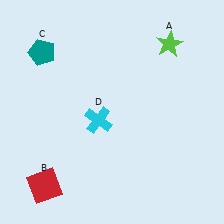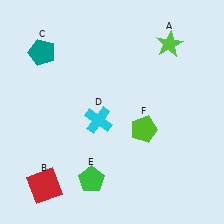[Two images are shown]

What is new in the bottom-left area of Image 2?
A green pentagon (E) was added in the bottom-left area of Image 2.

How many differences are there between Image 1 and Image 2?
There are 2 differences between the two images.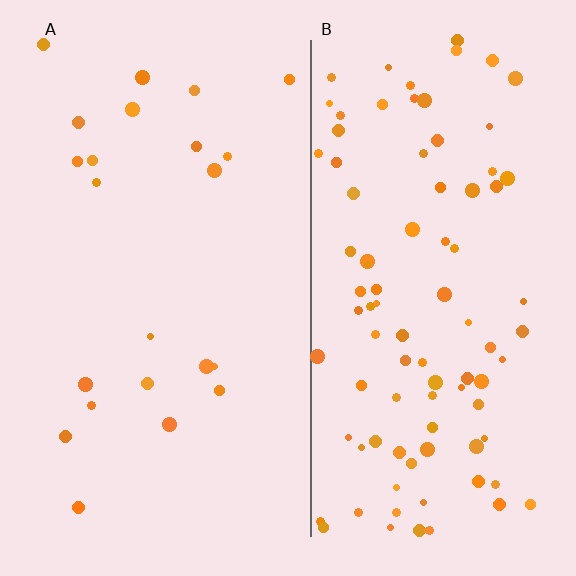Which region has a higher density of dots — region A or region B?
B (the right).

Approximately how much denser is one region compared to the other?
Approximately 4.2× — region B over region A.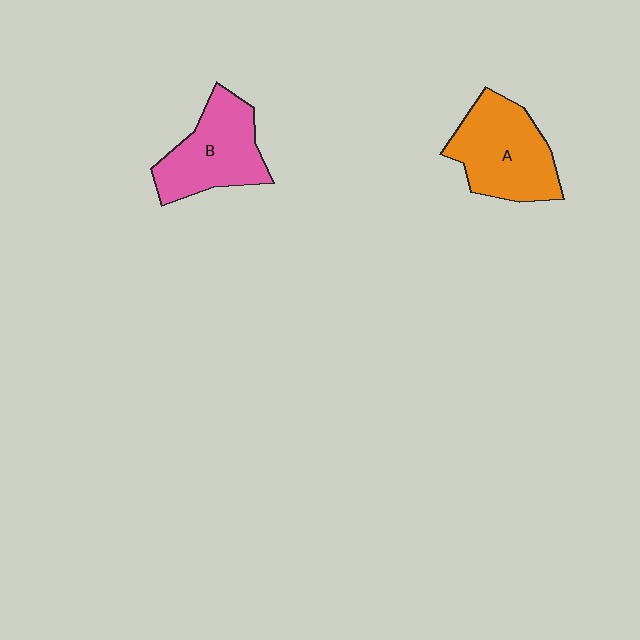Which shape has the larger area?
Shape A (orange).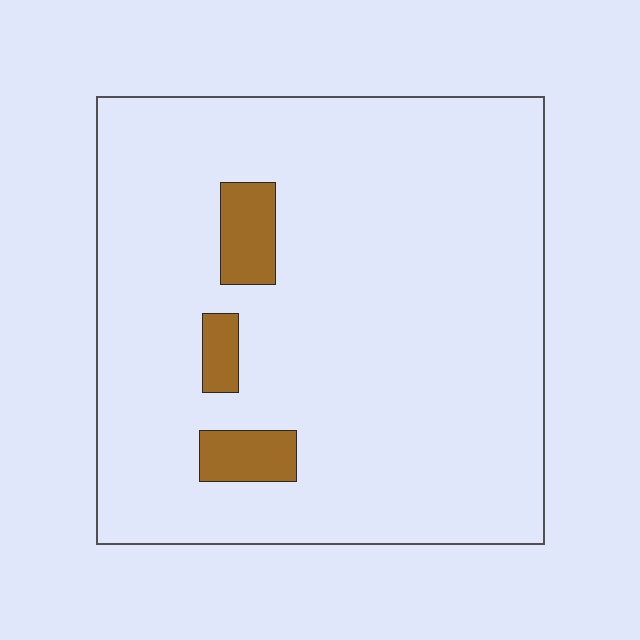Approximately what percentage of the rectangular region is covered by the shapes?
Approximately 5%.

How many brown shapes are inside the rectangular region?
3.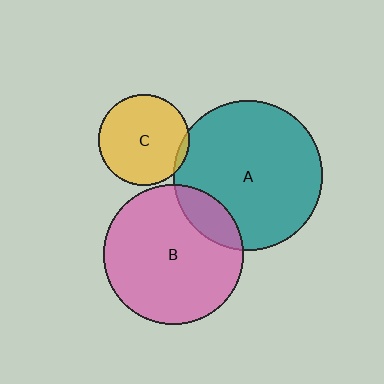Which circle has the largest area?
Circle A (teal).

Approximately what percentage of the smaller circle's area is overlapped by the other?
Approximately 15%.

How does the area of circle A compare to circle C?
Approximately 2.7 times.